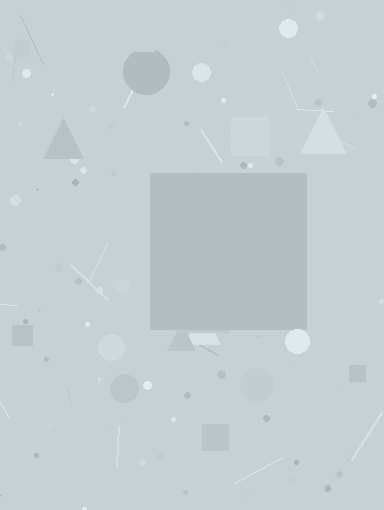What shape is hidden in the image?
A square is hidden in the image.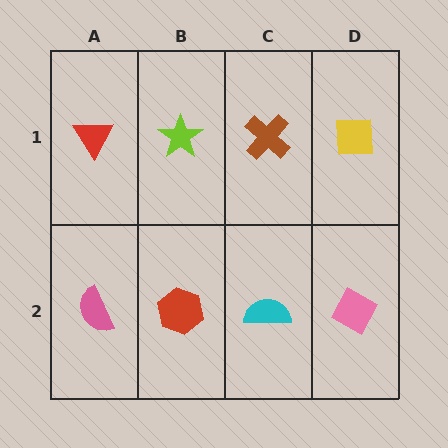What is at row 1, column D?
A yellow square.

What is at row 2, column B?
A red hexagon.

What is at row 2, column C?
A cyan semicircle.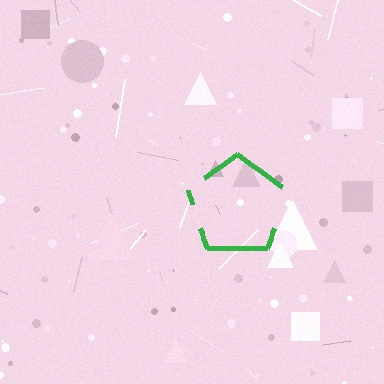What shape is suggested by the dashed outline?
The dashed outline suggests a pentagon.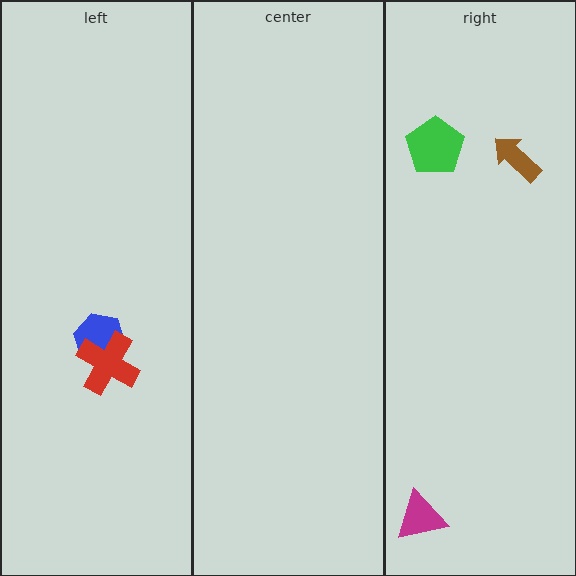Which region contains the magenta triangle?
The right region.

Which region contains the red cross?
The left region.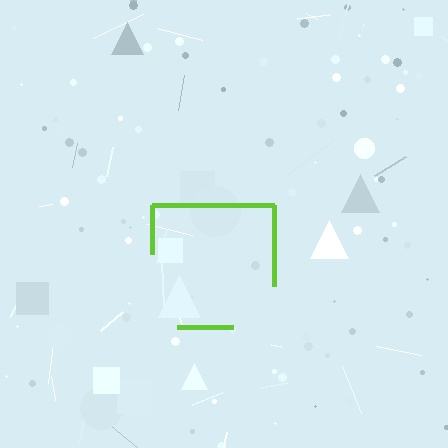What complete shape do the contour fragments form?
The contour fragments form a square.